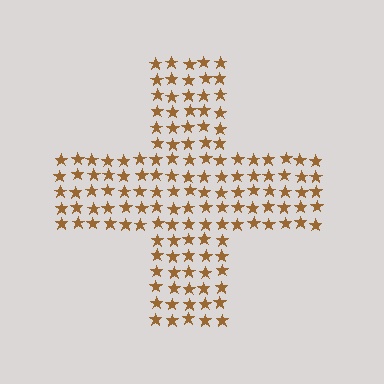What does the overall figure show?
The overall figure shows a cross.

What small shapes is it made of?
It is made of small stars.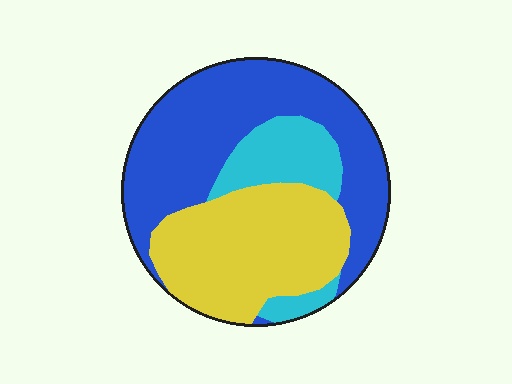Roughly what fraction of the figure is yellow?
Yellow takes up between a third and a half of the figure.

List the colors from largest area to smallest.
From largest to smallest: blue, yellow, cyan.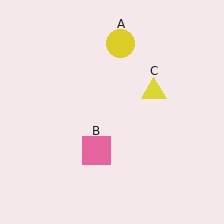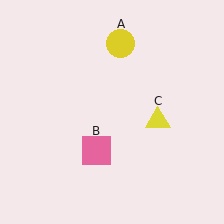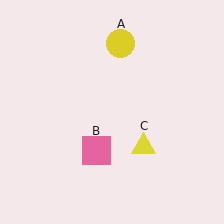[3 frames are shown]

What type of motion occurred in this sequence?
The yellow triangle (object C) rotated clockwise around the center of the scene.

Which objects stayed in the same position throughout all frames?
Yellow circle (object A) and pink square (object B) remained stationary.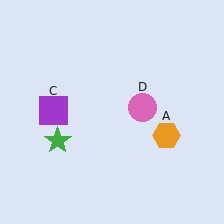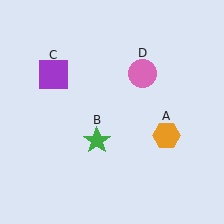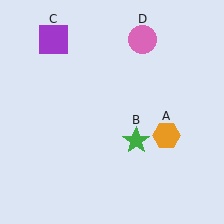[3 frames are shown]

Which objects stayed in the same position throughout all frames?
Orange hexagon (object A) remained stationary.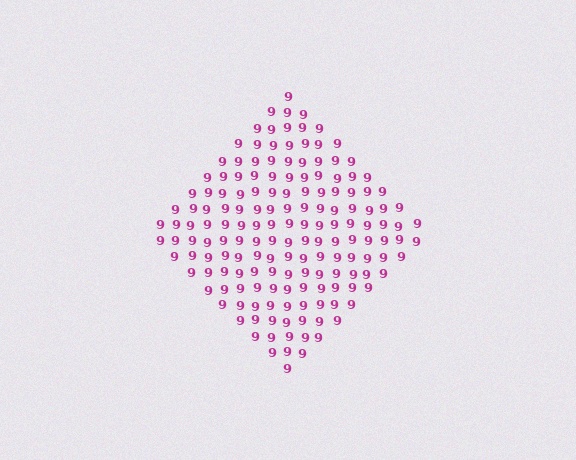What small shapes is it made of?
It is made of small digit 9's.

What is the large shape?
The large shape is a diamond.